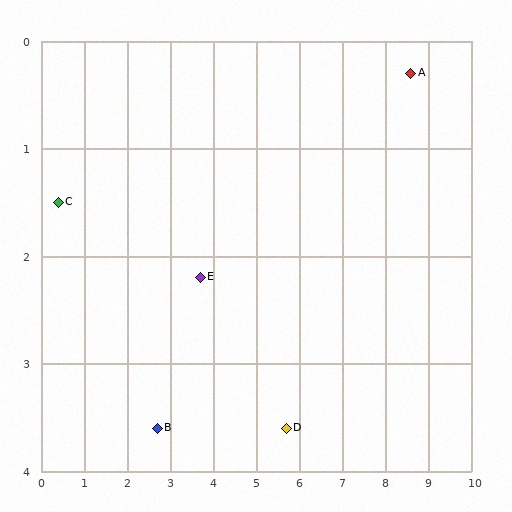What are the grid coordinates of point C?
Point C is at approximately (0.4, 1.5).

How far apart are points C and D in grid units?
Points C and D are about 5.7 grid units apart.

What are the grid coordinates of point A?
Point A is at approximately (8.6, 0.3).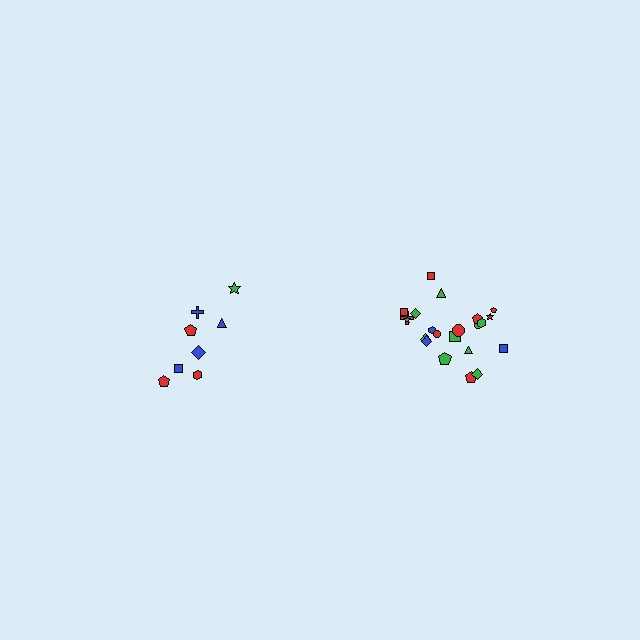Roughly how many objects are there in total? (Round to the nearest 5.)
Roughly 30 objects in total.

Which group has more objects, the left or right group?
The right group.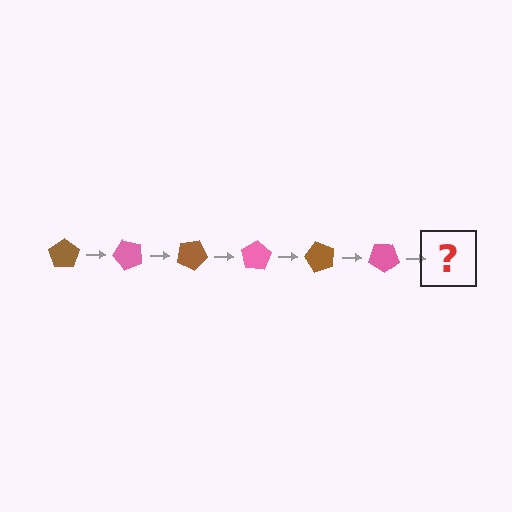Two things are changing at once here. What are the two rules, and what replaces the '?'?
The two rules are that it rotates 50 degrees each step and the color cycles through brown and pink. The '?' should be a brown pentagon, rotated 300 degrees from the start.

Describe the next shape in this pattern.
It should be a brown pentagon, rotated 300 degrees from the start.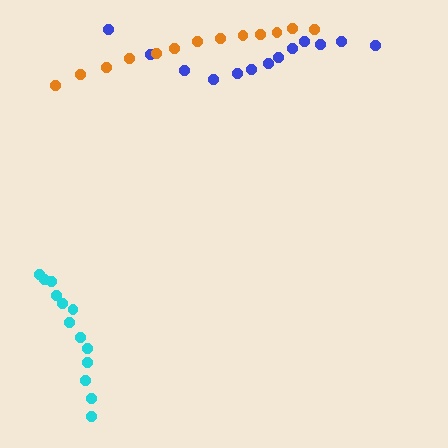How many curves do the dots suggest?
There are 3 distinct paths.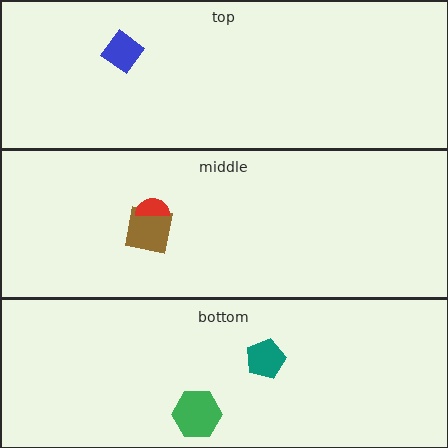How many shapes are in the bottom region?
2.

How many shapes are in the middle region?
2.